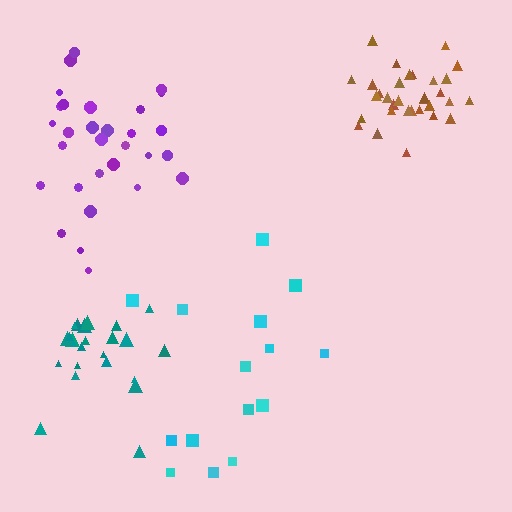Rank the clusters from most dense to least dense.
brown, teal, purple, cyan.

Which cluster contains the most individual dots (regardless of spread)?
Brown (32).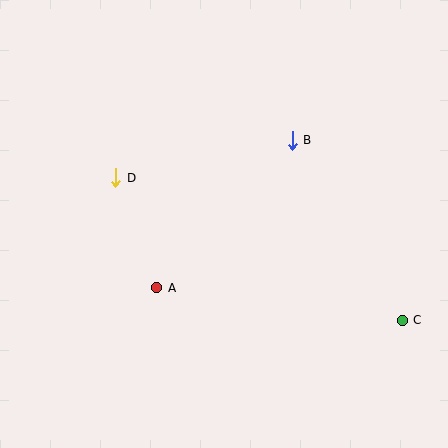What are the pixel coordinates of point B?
Point B is at (292, 140).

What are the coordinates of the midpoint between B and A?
The midpoint between B and A is at (224, 214).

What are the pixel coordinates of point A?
Point A is at (157, 288).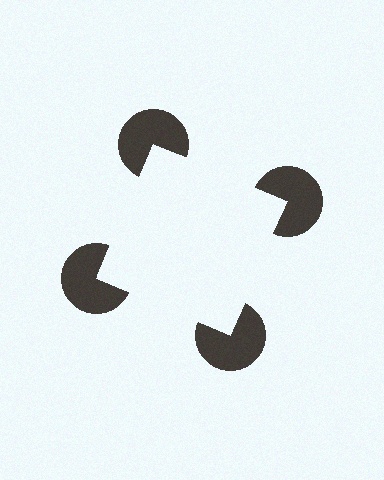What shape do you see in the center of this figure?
An illusory square — its edges are inferred from the aligned wedge cuts in the pac-man discs, not physically drawn.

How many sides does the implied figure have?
4 sides.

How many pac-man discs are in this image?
There are 4 — one at each vertex of the illusory square.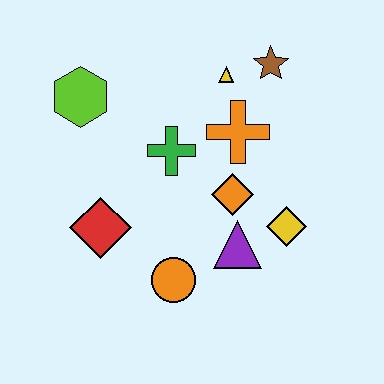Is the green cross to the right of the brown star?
No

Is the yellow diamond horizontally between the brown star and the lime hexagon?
No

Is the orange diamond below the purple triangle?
No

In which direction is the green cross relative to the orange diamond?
The green cross is to the left of the orange diamond.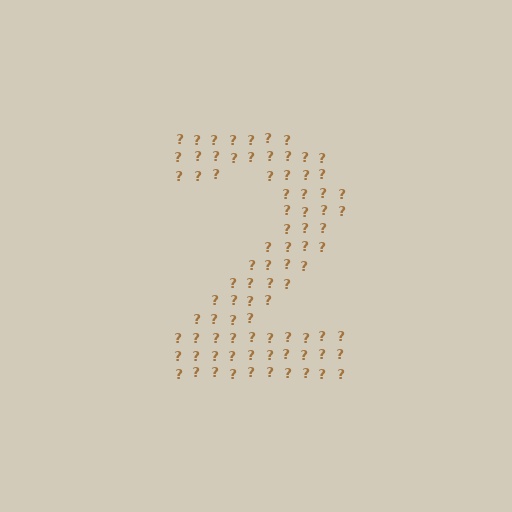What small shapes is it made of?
It is made of small question marks.